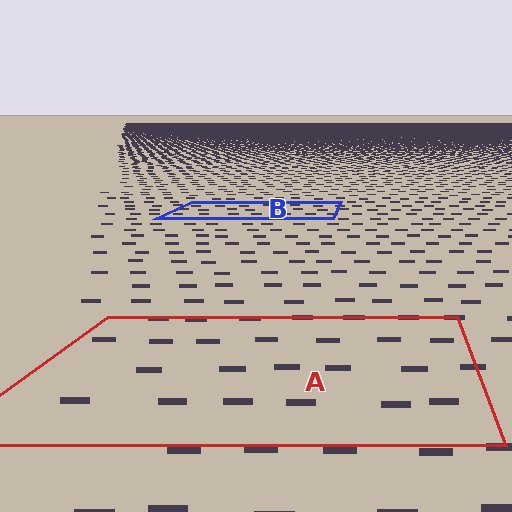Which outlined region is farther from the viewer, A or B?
Region B is farther from the viewer — the texture elements inside it appear smaller and more densely packed.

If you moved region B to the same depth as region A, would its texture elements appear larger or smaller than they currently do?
They would appear larger. At a closer depth, the same texture elements are projected at a bigger on-screen size.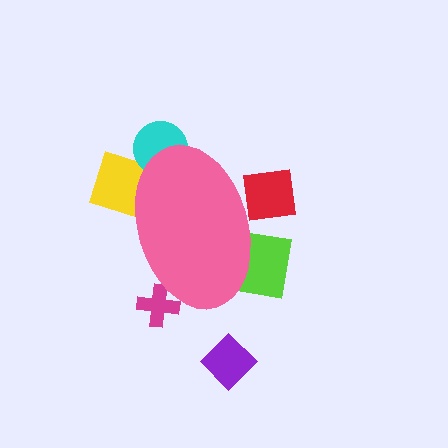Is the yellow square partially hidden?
Yes, the yellow square is partially hidden behind the pink ellipse.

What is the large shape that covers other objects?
A pink ellipse.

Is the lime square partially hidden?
Yes, the lime square is partially hidden behind the pink ellipse.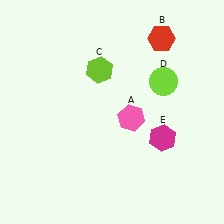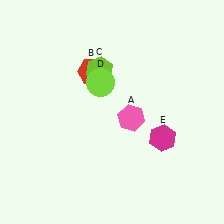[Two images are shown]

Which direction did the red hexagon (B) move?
The red hexagon (B) moved left.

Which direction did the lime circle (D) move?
The lime circle (D) moved left.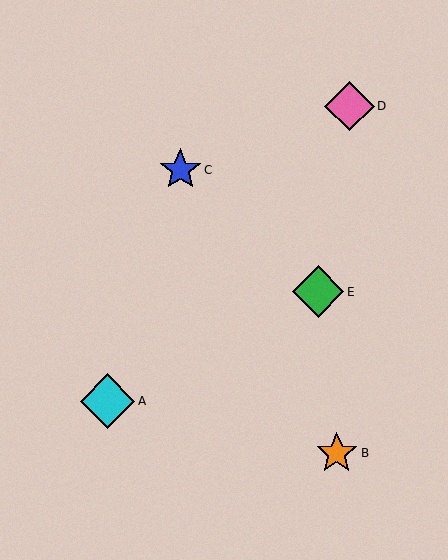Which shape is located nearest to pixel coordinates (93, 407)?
The cyan diamond (labeled A) at (108, 401) is nearest to that location.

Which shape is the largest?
The cyan diamond (labeled A) is the largest.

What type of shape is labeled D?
Shape D is a pink diamond.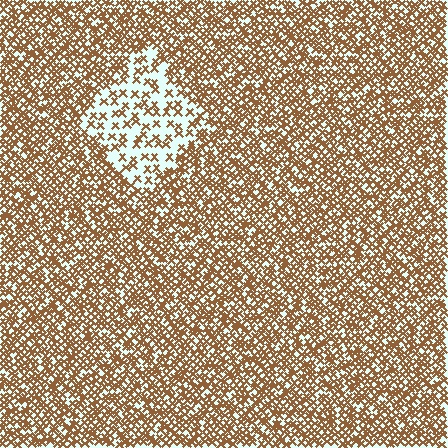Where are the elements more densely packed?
The elements are more densely packed outside the diamond boundary.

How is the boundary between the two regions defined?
The boundary is defined by a change in element density (approximately 2.6x ratio). All elements are the same color, size, and shape.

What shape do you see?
I see a diamond.